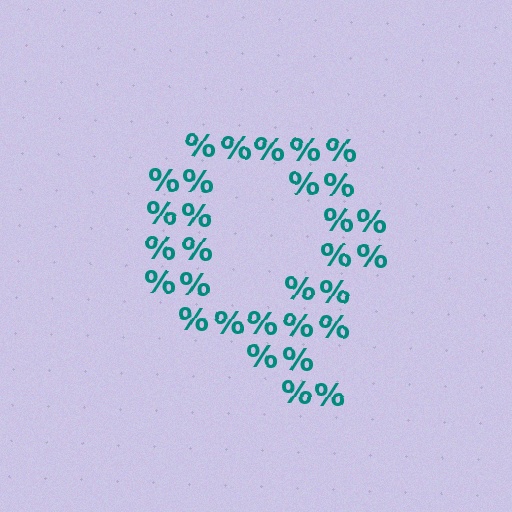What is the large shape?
The large shape is the letter Q.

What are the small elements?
The small elements are percent signs.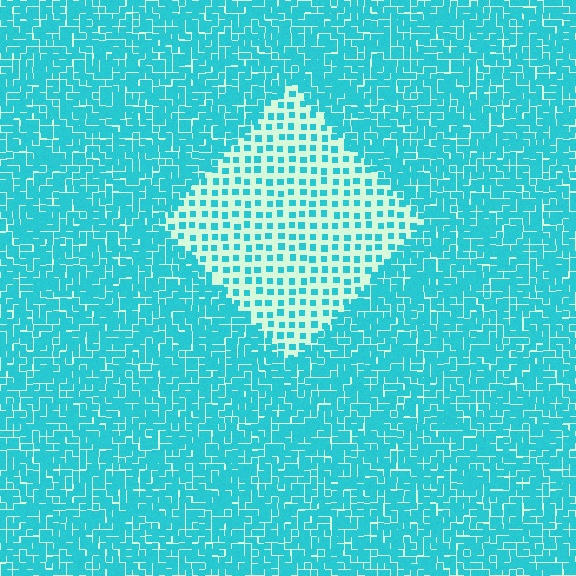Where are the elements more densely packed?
The elements are more densely packed outside the diamond boundary.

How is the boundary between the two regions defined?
The boundary is defined by a change in element density (approximately 2.8x ratio). All elements are the same color, size, and shape.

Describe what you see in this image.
The image contains small cyan elements arranged at two different densities. A diamond-shaped region is visible where the elements are less densely packed than the surrounding area.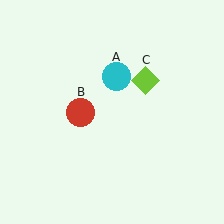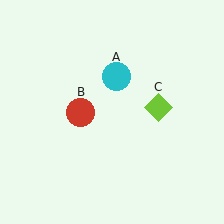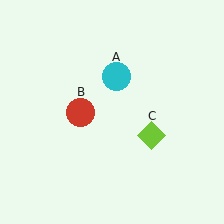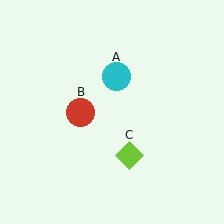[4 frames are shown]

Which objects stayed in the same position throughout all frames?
Cyan circle (object A) and red circle (object B) remained stationary.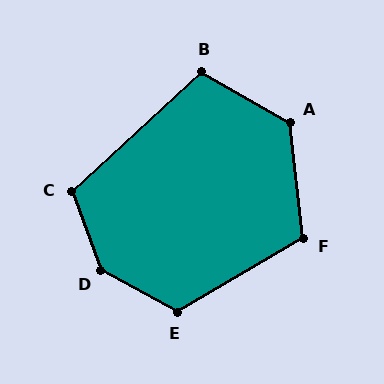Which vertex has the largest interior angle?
D, at approximately 138 degrees.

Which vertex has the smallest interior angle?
B, at approximately 108 degrees.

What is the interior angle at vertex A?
Approximately 126 degrees (obtuse).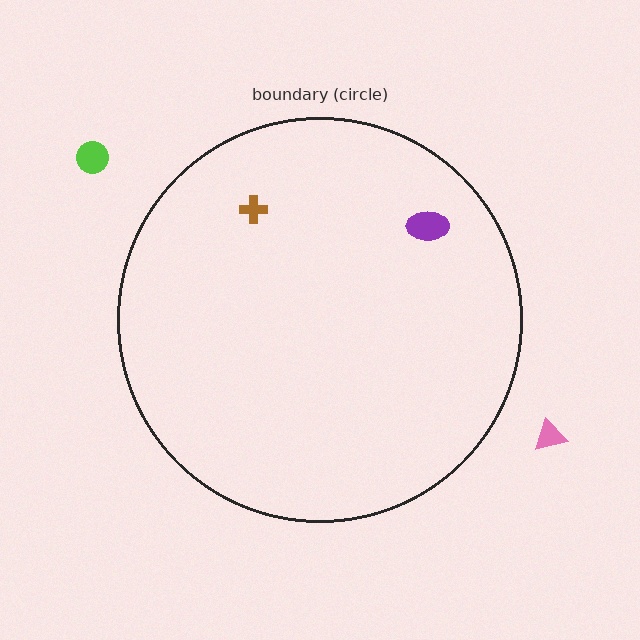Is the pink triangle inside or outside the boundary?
Outside.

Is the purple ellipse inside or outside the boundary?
Inside.